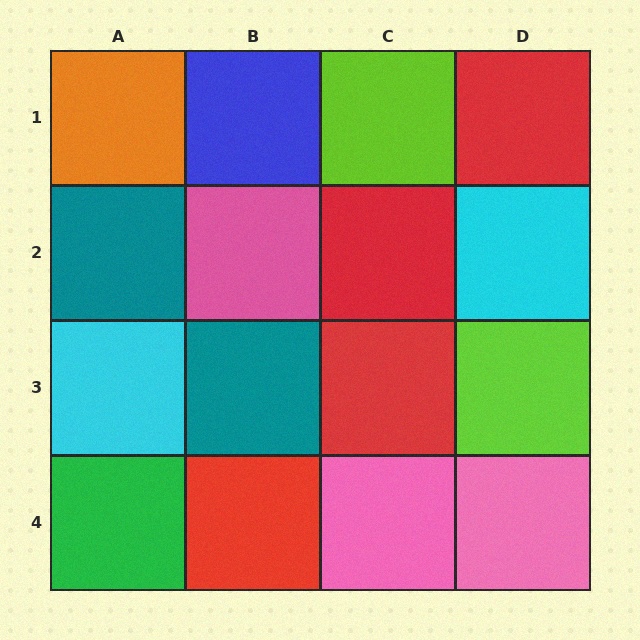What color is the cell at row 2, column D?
Cyan.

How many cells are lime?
2 cells are lime.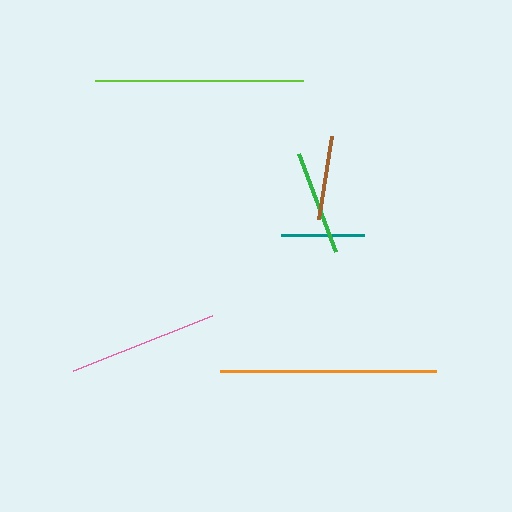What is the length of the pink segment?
The pink segment is approximately 150 pixels long.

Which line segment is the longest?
The orange line is the longest at approximately 216 pixels.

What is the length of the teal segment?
The teal segment is approximately 84 pixels long.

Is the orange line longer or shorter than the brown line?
The orange line is longer than the brown line.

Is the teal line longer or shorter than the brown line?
The teal line is longer than the brown line.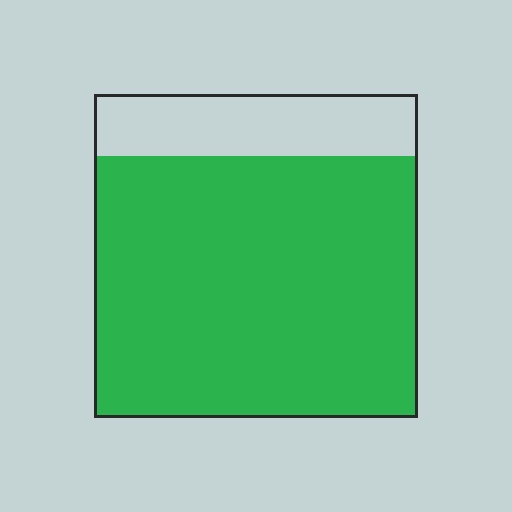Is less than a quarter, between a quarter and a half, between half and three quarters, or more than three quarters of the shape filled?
More than three quarters.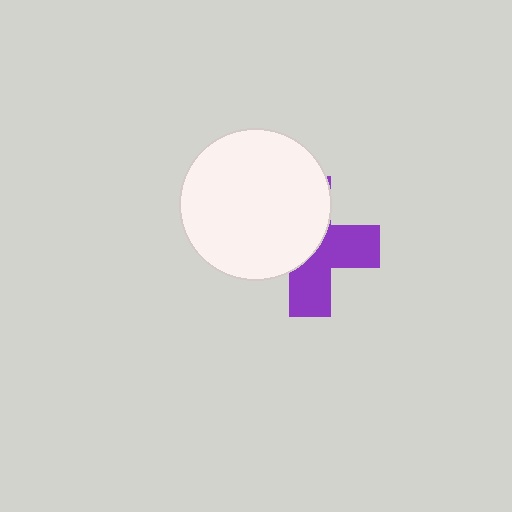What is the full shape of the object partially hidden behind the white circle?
The partially hidden object is a purple cross.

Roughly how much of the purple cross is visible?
About half of it is visible (roughly 47%).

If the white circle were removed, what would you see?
You would see the complete purple cross.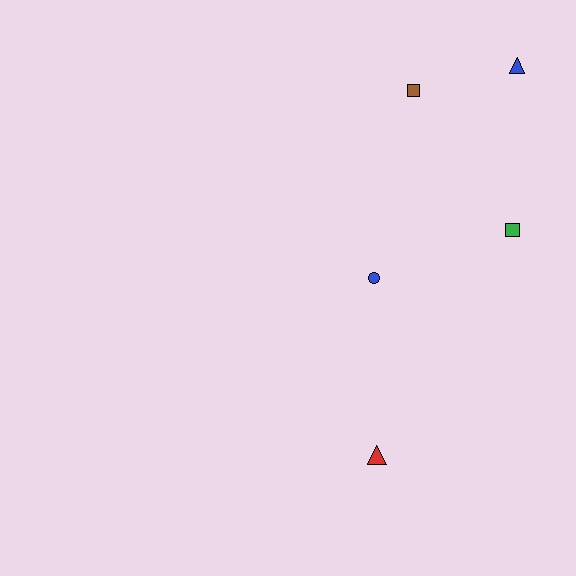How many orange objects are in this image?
There are no orange objects.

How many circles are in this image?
There is 1 circle.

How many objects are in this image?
There are 5 objects.